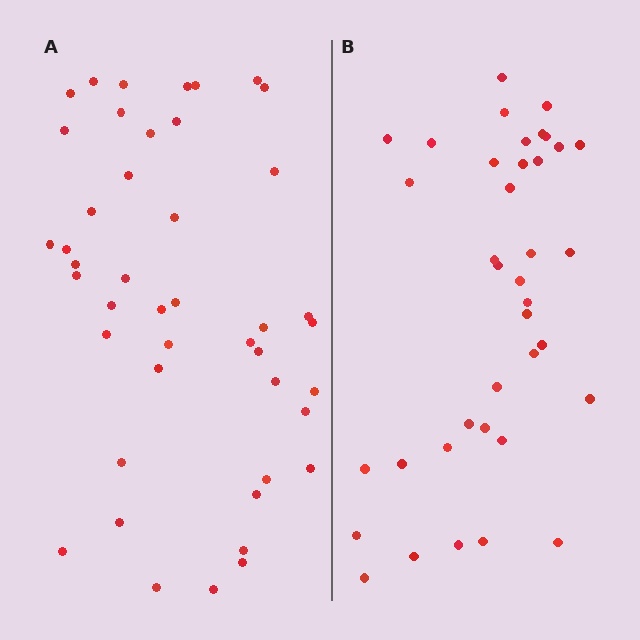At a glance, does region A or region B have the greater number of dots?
Region A (the left region) has more dots.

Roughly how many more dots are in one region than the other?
Region A has about 6 more dots than region B.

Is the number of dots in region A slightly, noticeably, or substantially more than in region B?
Region A has only slightly more — the two regions are fairly close. The ratio is roughly 1.2 to 1.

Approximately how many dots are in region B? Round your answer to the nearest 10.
About 40 dots. (The exact count is 38, which rounds to 40.)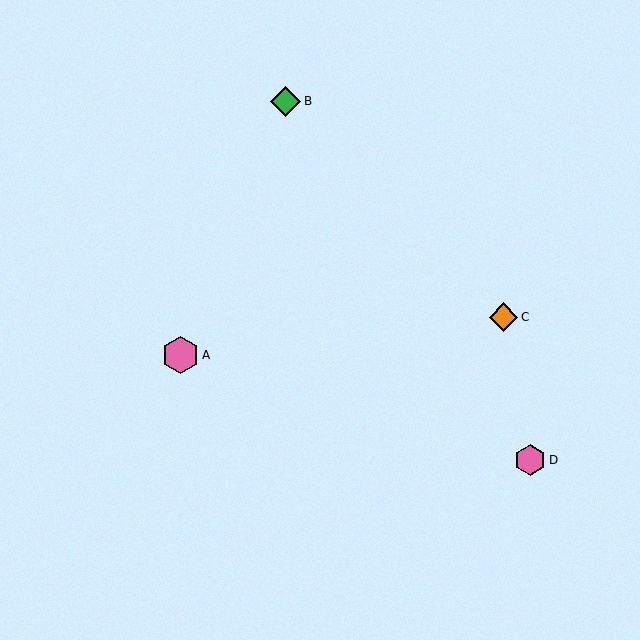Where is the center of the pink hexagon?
The center of the pink hexagon is at (530, 460).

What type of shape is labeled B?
Shape B is a green diamond.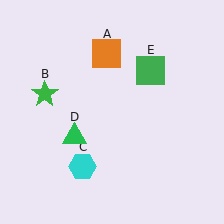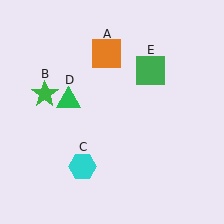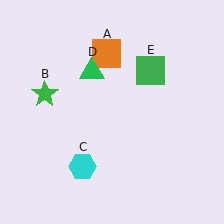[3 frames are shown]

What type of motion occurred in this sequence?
The green triangle (object D) rotated clockwise around the center of the scene.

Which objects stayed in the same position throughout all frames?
Orange square (object A) and green star (object B) and cyan hexagon (object C) and green square (object E) remained stationary.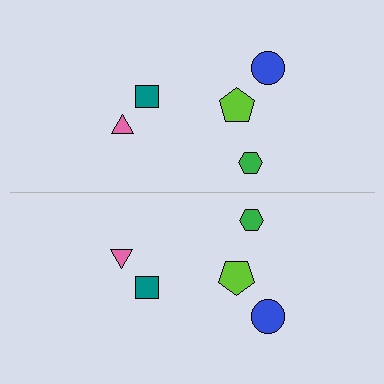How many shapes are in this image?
There are 10 shapes in this image.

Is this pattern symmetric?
Yes, this pattern has bilateral (reflection) symmetry.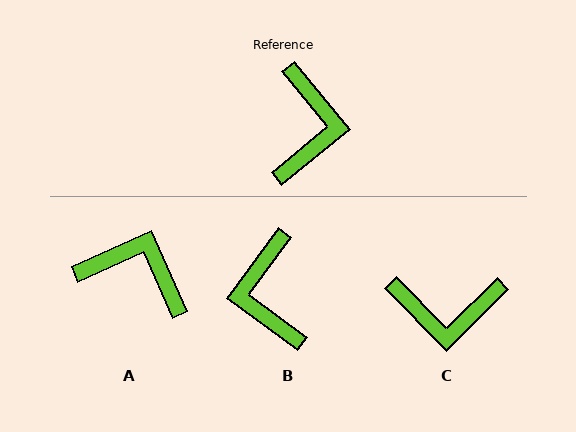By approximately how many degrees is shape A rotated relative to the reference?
Approximately 75 degrees counter-clockwise.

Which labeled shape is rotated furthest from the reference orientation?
B, about 165 degrees away.